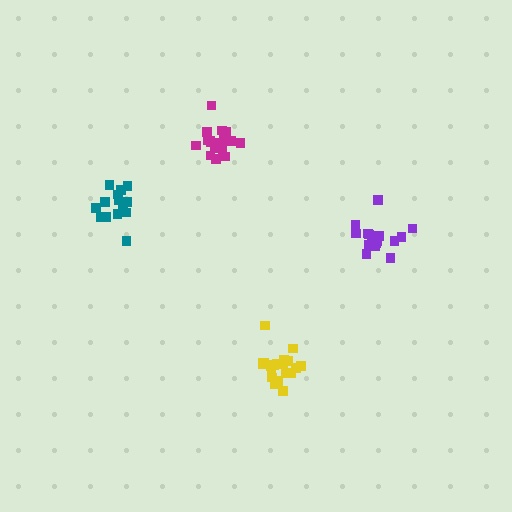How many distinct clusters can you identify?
There are 4 distinct clusters.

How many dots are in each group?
Group 1: 20 dots, Group 2: 19 dots, Group 3: 16 dots, Group 4: 15 dots (70 total).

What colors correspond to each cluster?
The clusters are colored: yellow, magenta, purple, teal.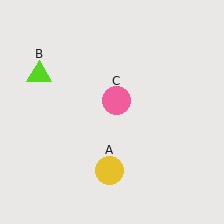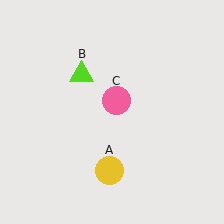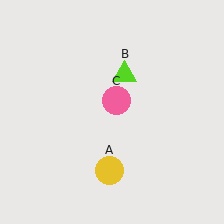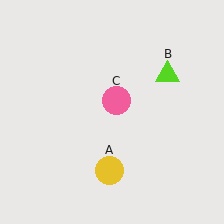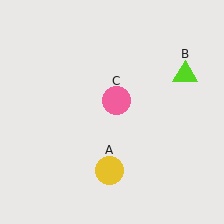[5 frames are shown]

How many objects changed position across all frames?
1 object changed position: lime triangle (object B).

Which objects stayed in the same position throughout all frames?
Yellow circle (object A) and pink circle (object C) remained stationary.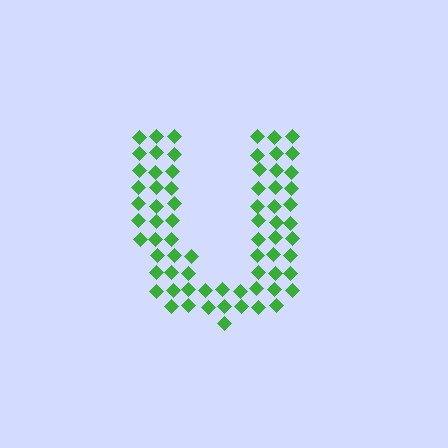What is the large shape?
The large shape is the letter U.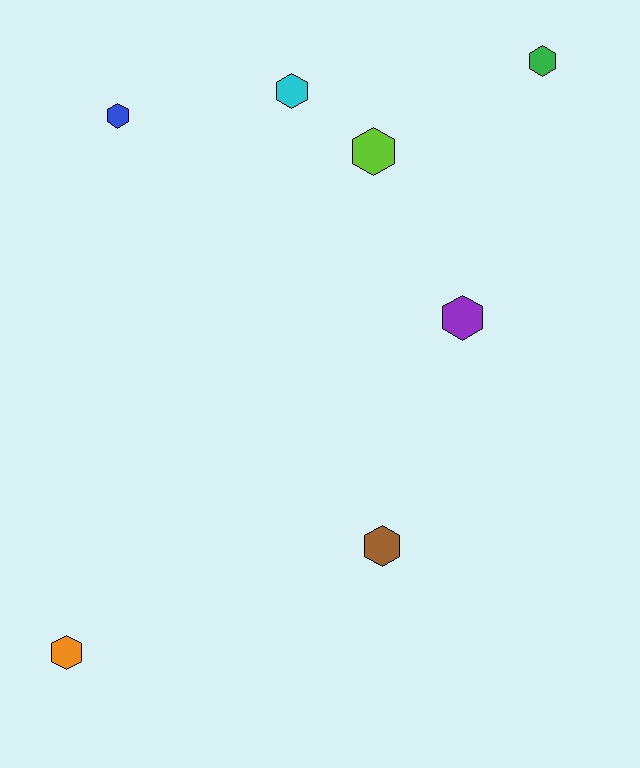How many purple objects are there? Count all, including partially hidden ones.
There is 1 purple object.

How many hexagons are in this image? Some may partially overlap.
There are 7 hexagons.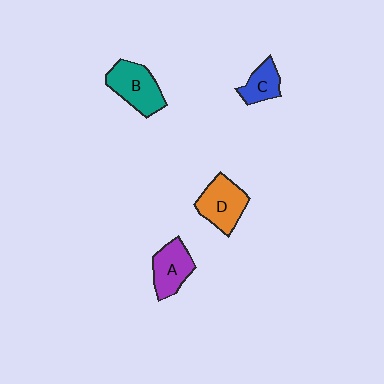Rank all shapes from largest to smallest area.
From largest to smallest: B (teal), D (orange), A (purple), C (blue).